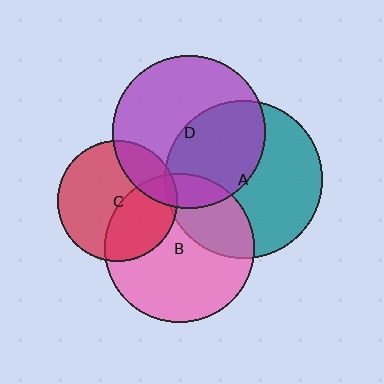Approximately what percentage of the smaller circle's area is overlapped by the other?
Approximately 15%.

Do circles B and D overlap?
Yes.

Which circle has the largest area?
Circle A (teal).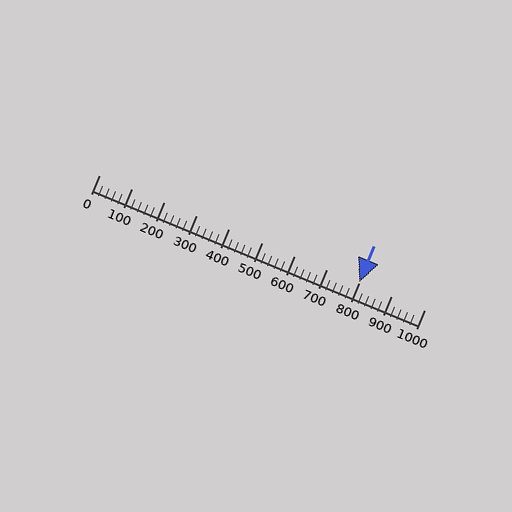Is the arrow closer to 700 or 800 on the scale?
The arrow is closer to 800.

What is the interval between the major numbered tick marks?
The major tick marks are spaced 100 units apart.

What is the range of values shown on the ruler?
The ruler shows values from 0 to 1000.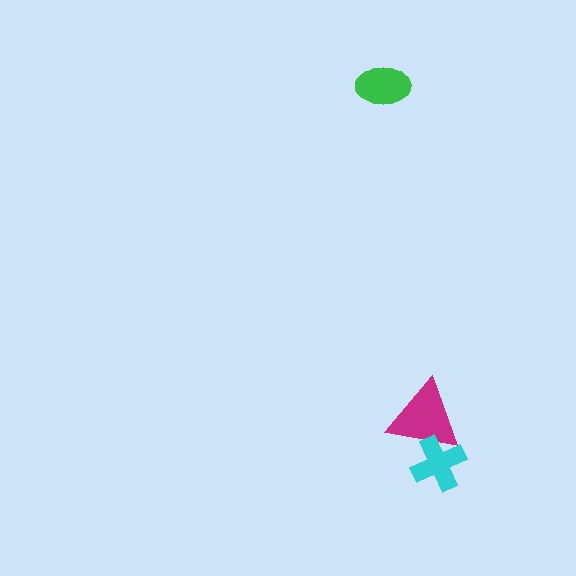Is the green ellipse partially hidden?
No, no other shape covers it.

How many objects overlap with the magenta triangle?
1 object overlaps with the magenta triangle.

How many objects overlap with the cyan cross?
1 object overlaps with the cyan cross.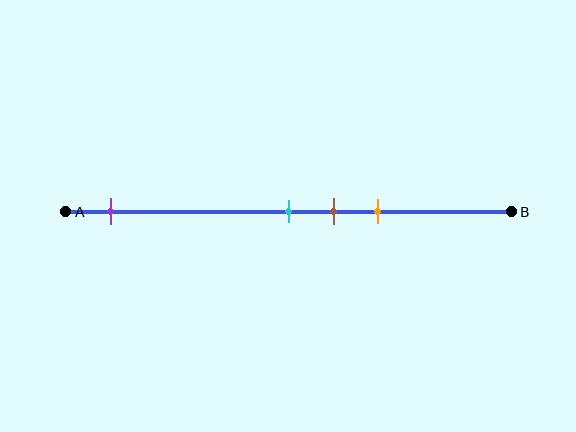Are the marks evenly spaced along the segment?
No, the marks are not evenly spaced.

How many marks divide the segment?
There are 4 marks dividing the segment.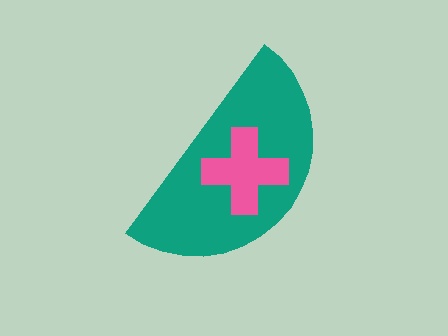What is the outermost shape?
The teal semicircle.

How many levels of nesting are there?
2.